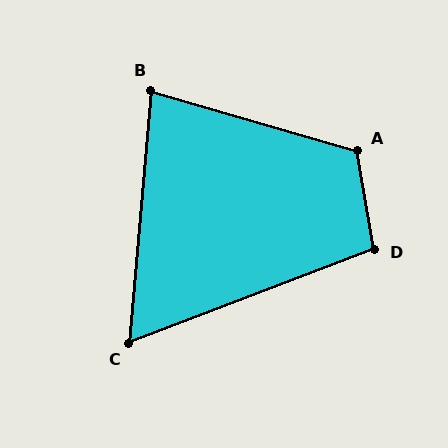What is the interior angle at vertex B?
Approximately 79 degrees (acute).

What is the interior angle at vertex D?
Approximately 101 degrees (obtuse).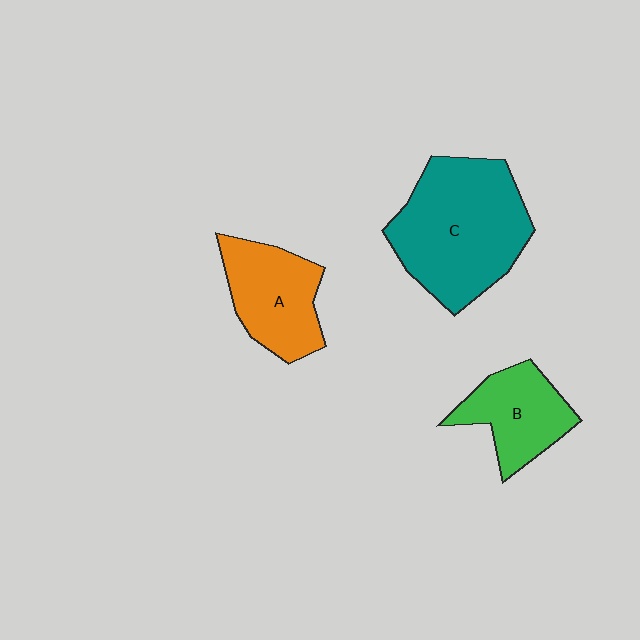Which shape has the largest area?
Shape C (teal).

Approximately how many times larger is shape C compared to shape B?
Approximately 2.0 times.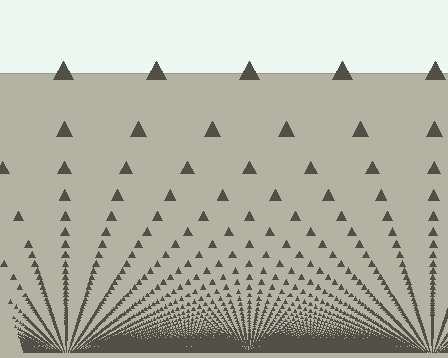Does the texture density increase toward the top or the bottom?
Density increases toward the bottom.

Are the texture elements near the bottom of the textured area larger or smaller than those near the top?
Smaller. The gradient is inverted — elements near the bottom are smaller and denser.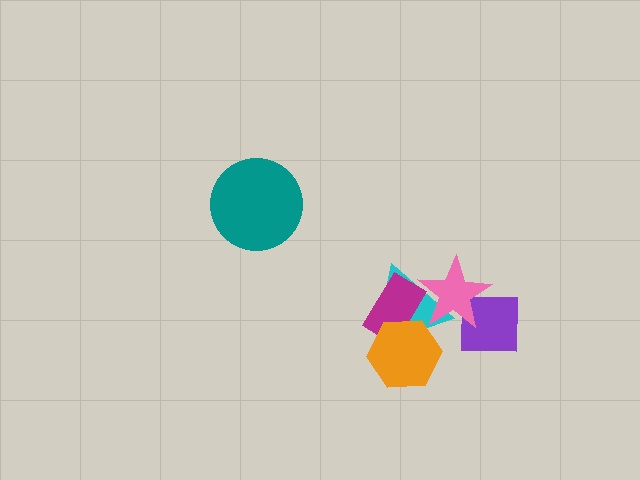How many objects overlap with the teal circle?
0 objects overlap with the teal circle.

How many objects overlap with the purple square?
1 object overlaps with the purple square.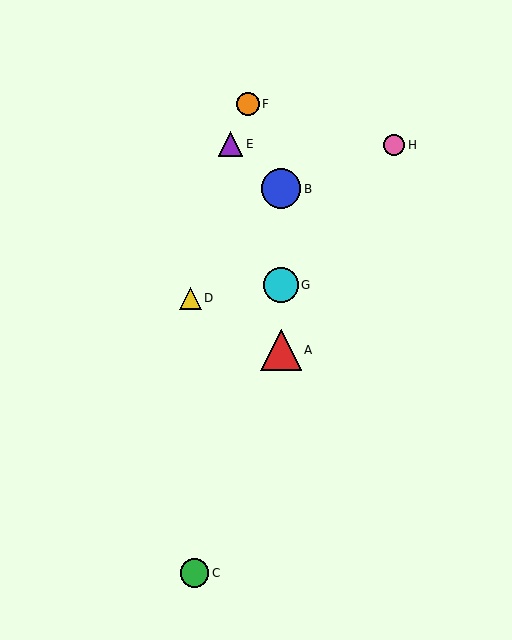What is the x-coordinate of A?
Object A is at x≈281.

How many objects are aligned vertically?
3 objects (A, B, G) are aligned vertically.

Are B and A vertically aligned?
Yes, both are at x≈281.